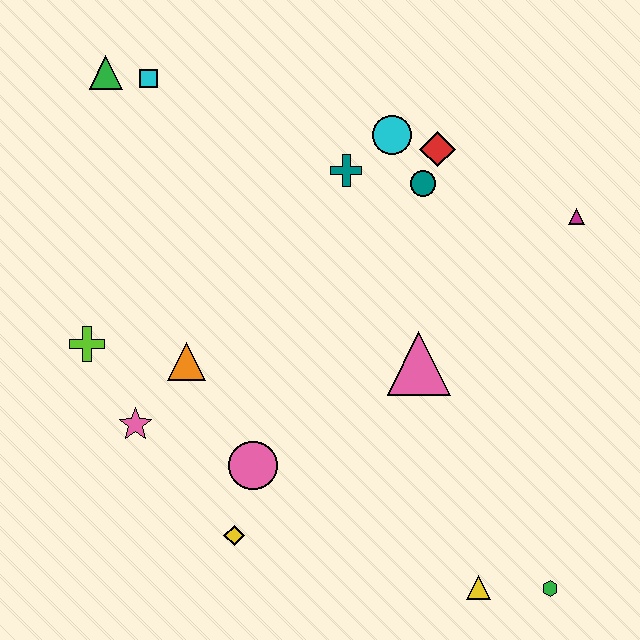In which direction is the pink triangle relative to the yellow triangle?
The pink triangle is above the yellow triangle.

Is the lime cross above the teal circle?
No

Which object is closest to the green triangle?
The cyan square is closest to the green triangle.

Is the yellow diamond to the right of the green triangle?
Yes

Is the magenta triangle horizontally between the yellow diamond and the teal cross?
No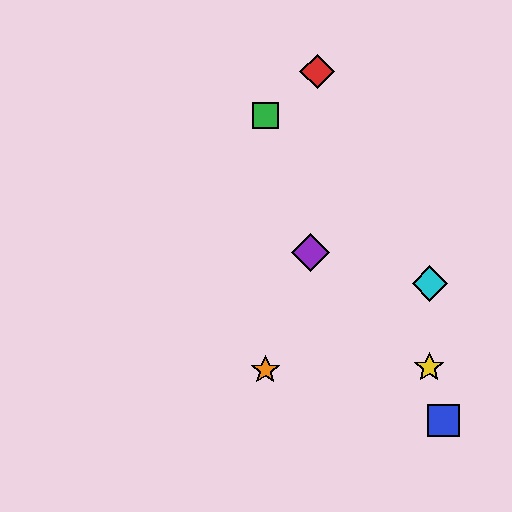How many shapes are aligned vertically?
2 shapes (the green square, the orange star) are aligned vertically.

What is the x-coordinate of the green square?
The green square is at x≈265.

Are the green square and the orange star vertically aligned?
Yes, both are at x≈265.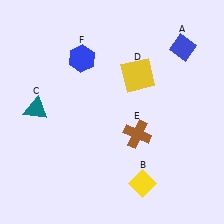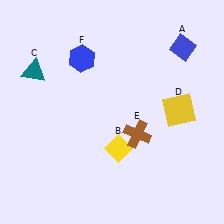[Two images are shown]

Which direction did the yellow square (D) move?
The yellow square (D) moved right.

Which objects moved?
The objects that moved are: the yellow diamond (B), the teal triangle (C), the yellow square (D).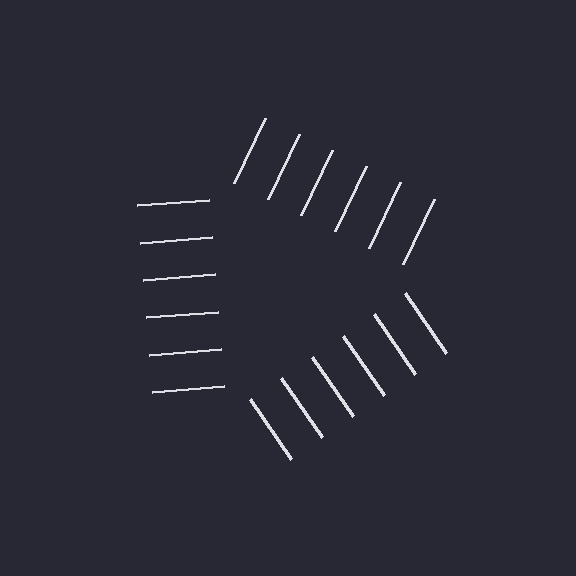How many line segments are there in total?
18 — 6 along each of the 3 edges.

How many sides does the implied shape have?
3 sides — the line-ends trace a triangle.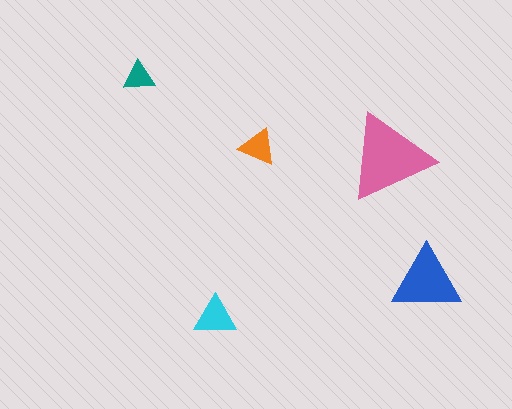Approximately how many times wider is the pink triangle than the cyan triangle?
About 2 times wider.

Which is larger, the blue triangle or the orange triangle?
The blue one.